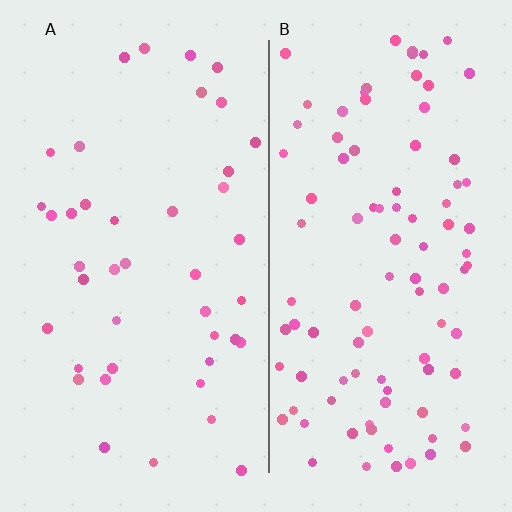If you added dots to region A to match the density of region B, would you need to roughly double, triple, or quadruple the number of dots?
Approximately double.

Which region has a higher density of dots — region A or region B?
B (the right).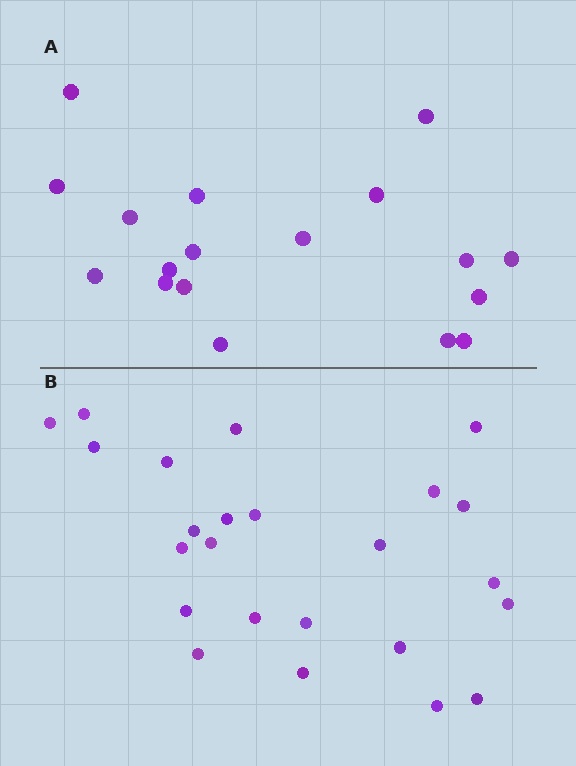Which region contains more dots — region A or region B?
Region B (the bottom region) has more dots.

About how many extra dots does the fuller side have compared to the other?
Region B has about 6 more dots than region A.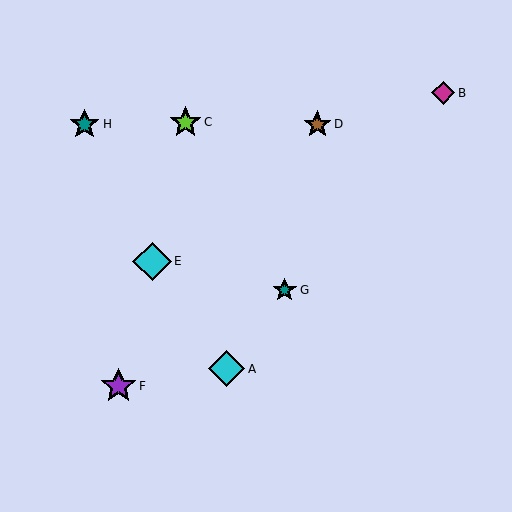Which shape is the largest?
The cyan diamond (labeled E) is the largest.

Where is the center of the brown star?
The center of the brown star is at (317, 124).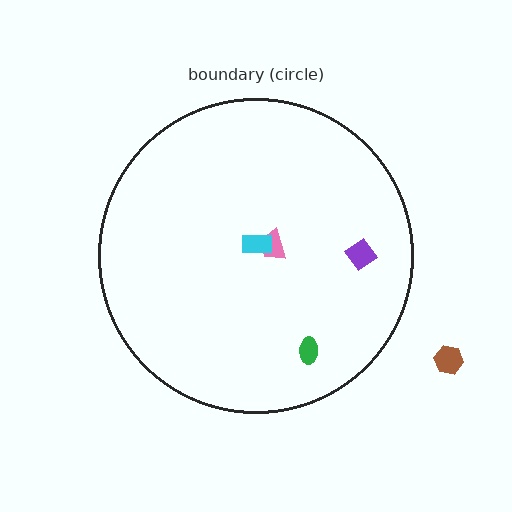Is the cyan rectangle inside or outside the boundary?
Inside.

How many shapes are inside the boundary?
4 inside, 1 outside.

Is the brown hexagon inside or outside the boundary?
Outside.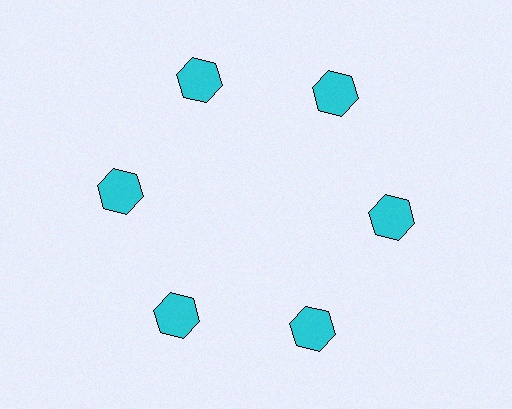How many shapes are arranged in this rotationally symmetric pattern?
There are 6 shapes, arranged in 6 groups of 1.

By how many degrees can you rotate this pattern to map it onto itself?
The pattern maps onto itself every 60 degrees of rotation.